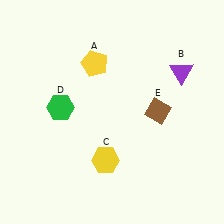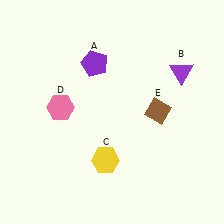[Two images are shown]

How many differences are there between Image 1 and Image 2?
There are 2 differences between the two images.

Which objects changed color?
A changed from yellow to purple. D changed from green to pink.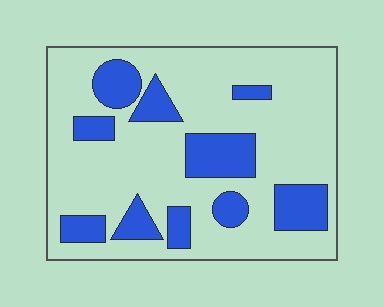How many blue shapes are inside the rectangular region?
10.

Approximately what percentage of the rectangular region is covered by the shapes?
Approximately 25%.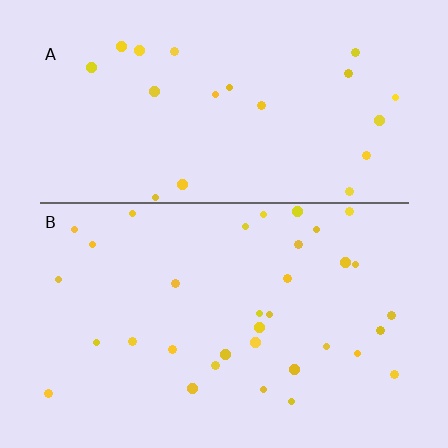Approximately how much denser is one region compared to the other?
Approximately 1.6× — region B over region A.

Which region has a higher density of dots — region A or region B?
B (the bottom).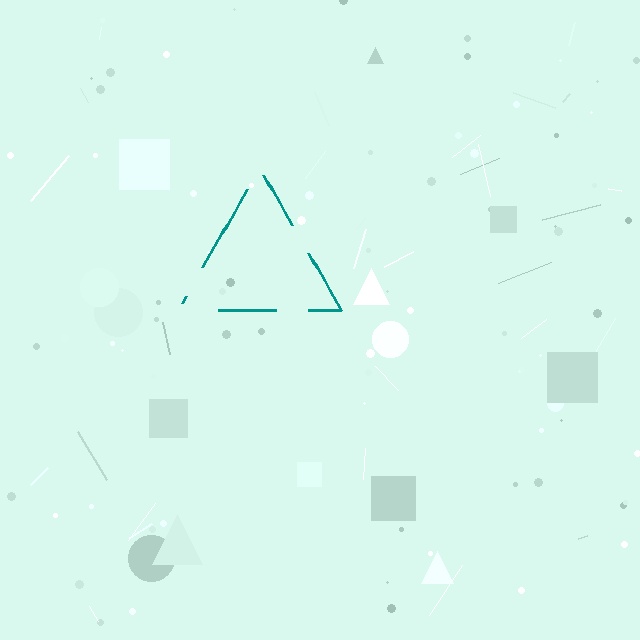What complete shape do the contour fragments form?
The contour fragments form a triangle.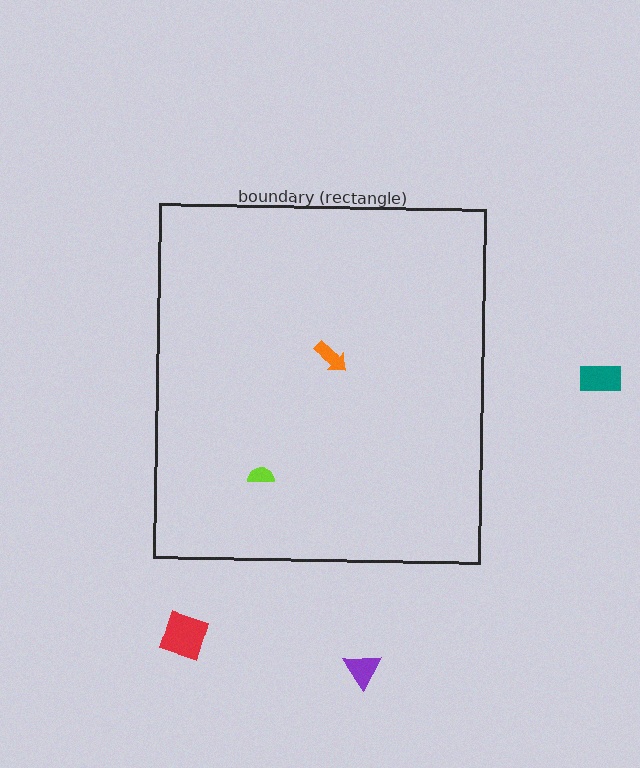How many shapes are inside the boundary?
2 inside, 3 outside.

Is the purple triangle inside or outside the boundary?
Outside.